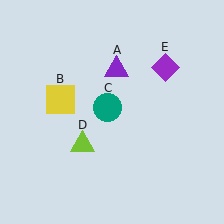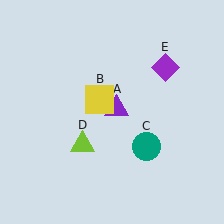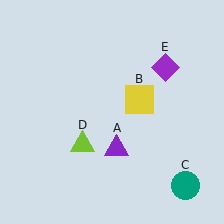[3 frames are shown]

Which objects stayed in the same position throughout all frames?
Lime triangle (object D) and purple diamond (object E) remained stationary.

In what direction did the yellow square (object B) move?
The yellow square (object B) moved right.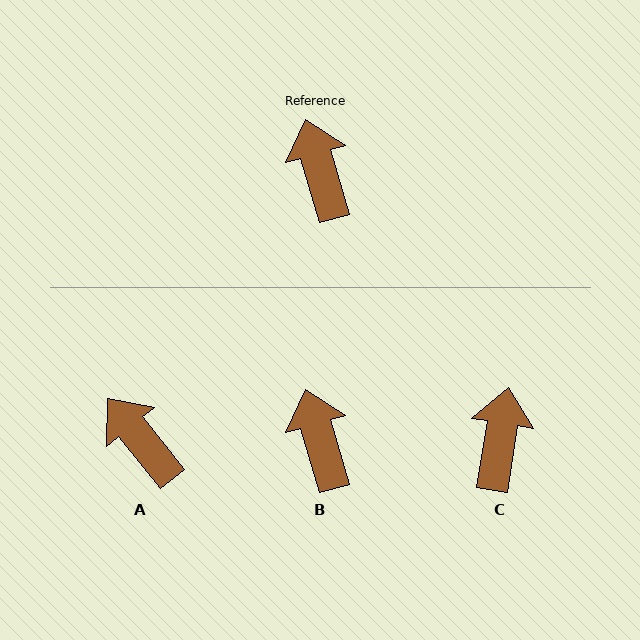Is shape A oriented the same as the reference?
No, it is off by about 23 degrees.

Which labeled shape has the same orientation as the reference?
B.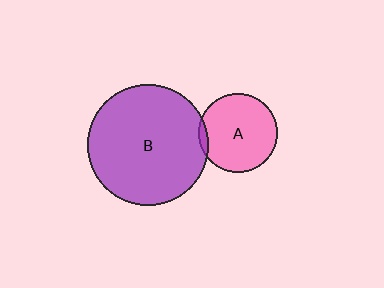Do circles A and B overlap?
Yes.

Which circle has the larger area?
Circle B (purple).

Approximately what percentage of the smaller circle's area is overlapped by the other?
Approximately 5%.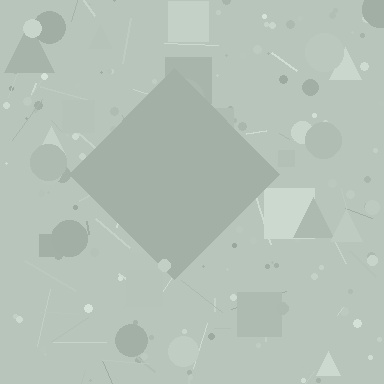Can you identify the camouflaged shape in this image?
The camouflaged shape is a diamond.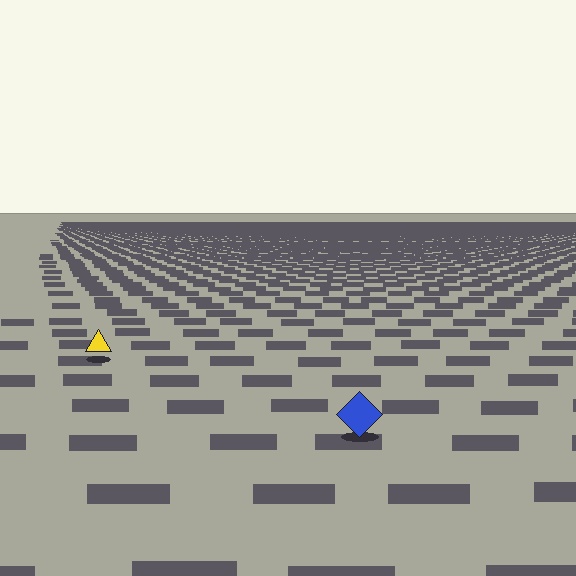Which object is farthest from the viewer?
The yellow triangle is farthest from the viewer. It appears smaller and the ground texture around it is denser.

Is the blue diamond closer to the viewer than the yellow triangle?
Yes. The blue diamond is closer — you can tell from the texture gradient: the ground texture is coarser near it.